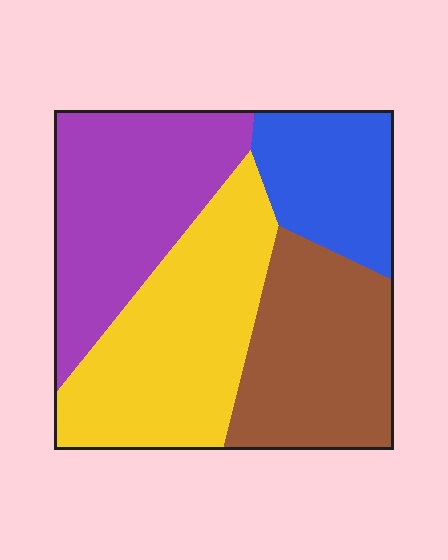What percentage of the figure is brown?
Brown takes up between a sixth and a third of the figure.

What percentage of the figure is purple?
Purple takes up between a sixth and a third of the figure.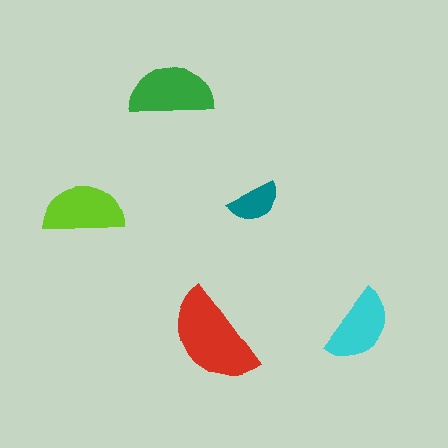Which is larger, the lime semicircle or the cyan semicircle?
The lime one.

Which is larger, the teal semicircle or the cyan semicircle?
The cyan one.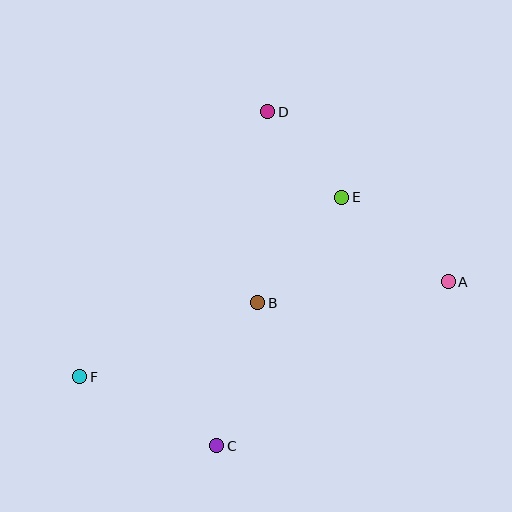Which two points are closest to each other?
Points D and E are closest to each other.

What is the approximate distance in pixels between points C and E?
The distance between C and E is approximately 278 pixels.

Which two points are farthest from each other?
Points A and F are farthest from each other.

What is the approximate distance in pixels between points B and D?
The distance between B and D is approximately 191 pixels.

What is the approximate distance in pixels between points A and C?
The distance between A and C is approximately 284 pixels.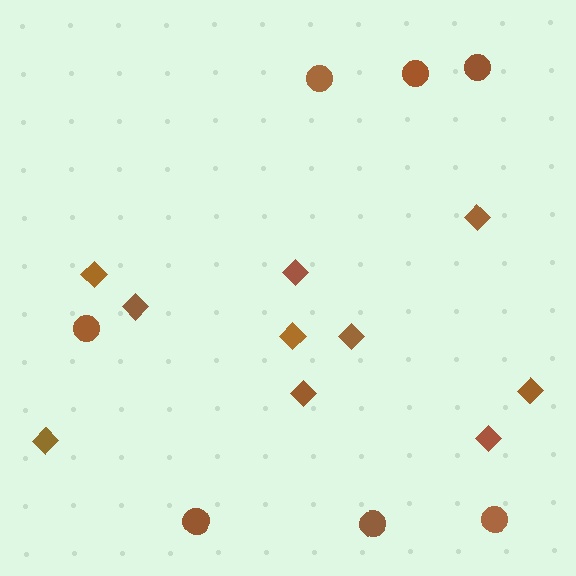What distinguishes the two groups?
There are 2 groups: one group of circles (7) and one group of diamonds (10).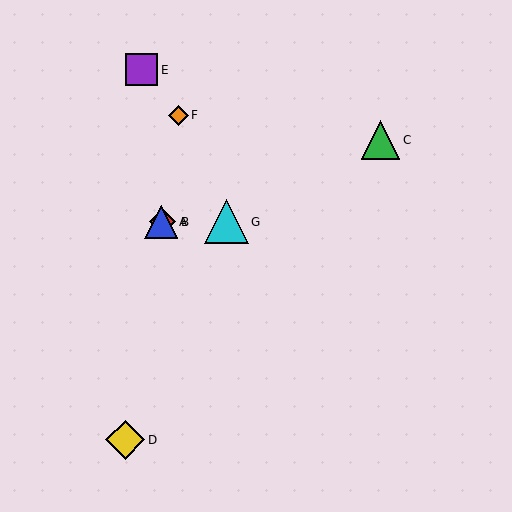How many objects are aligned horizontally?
3 objects (A, B, G) are aligned horizontally.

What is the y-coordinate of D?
Object D is at y≈440.